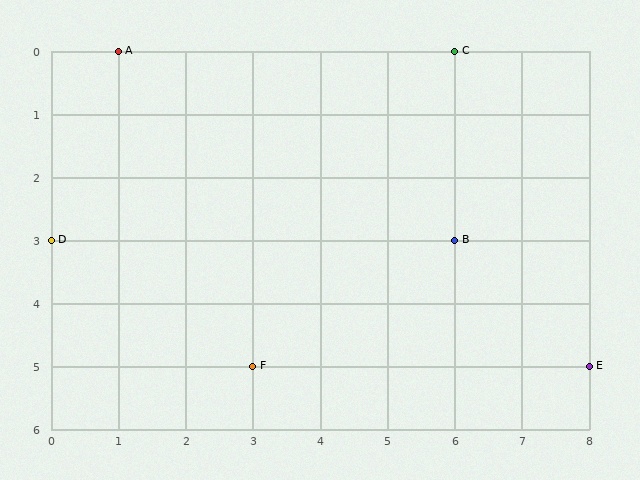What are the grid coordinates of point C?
Point C is at grid coordinates (6, 0).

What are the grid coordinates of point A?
Point A is at grid coordinates (1, 0).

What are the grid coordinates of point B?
Point B is at grid coordinates (6, 3).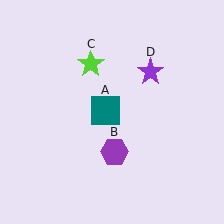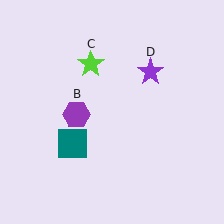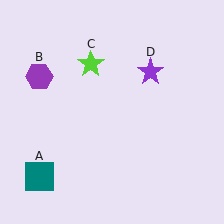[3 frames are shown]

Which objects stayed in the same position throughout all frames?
Lime star (object C) and purple star (object D) remained stationary.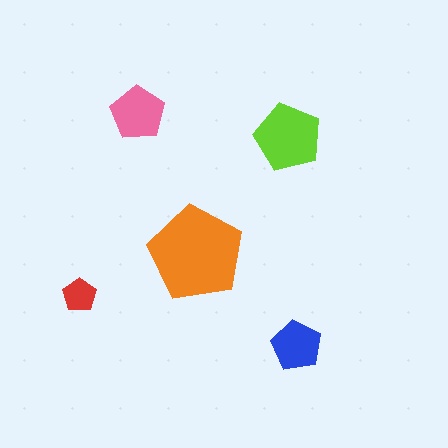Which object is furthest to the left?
The red pentagon is leftmost.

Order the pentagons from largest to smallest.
the orange one, the lime one, the pink one, the blue one, the red one.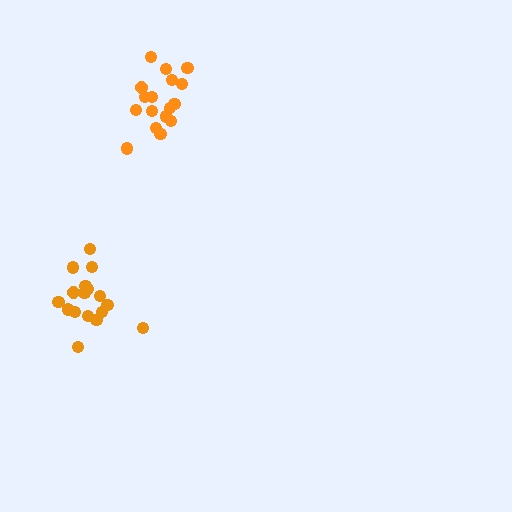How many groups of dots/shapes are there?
There are 2 groups.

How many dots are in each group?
Group 1: 17 dots, Group 2: 17 dots (34 total).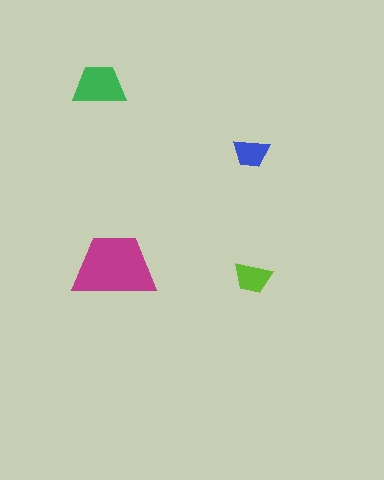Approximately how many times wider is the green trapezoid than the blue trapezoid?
About 1.5 times wider.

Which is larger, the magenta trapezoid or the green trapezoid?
The magenta one.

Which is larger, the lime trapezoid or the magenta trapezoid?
The magenta one.